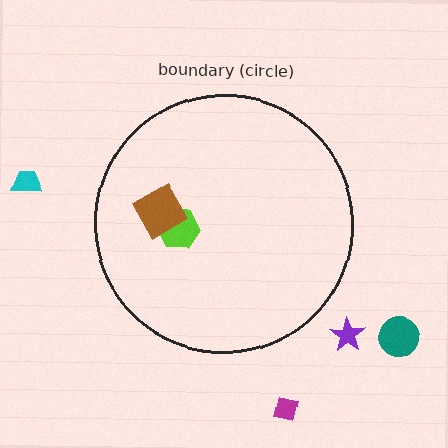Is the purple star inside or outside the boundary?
Outside.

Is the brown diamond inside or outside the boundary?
Inside.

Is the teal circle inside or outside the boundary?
Outside.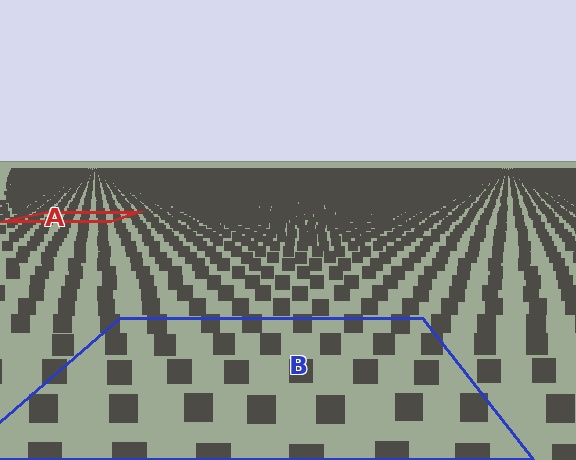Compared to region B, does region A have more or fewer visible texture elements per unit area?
Region A has more texture elements per unit area — they are packed more densely because it is farther away.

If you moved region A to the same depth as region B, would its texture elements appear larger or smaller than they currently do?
They would appear larger. At a closer depth, the same texture elements are projected at a bigger on-screen size.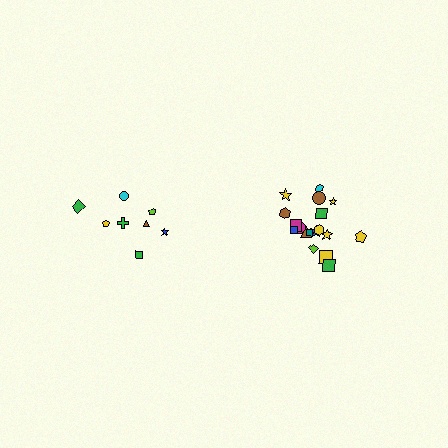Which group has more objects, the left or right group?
The right group.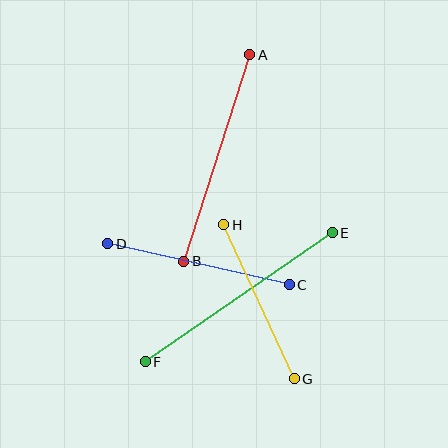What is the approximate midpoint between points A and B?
The midpoint is at approximately (217, 158) pixels.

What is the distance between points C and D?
The distance is approximately 186 pixels.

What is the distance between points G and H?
The distance is approximately 169 pixels.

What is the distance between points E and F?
The distance is approximately 227 pixels.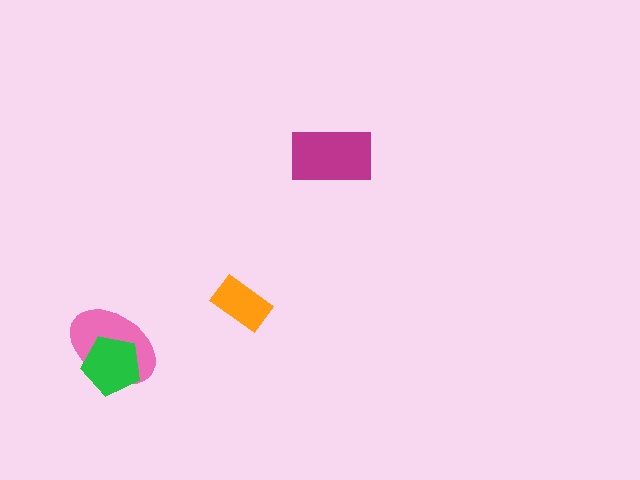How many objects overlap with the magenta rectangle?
0 objects overlap with the magenta rectangle.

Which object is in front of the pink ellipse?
The green pentagon is in front of the pink ellipse.